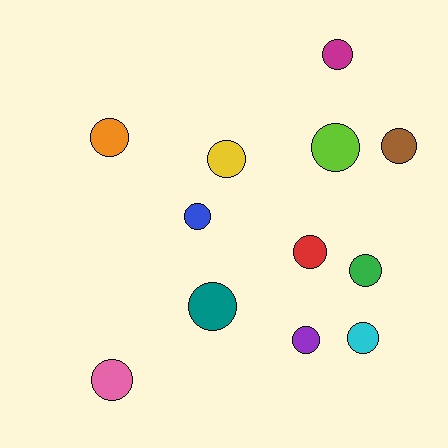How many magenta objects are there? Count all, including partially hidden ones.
There is 1 magenta object.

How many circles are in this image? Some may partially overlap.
There are 12 circles.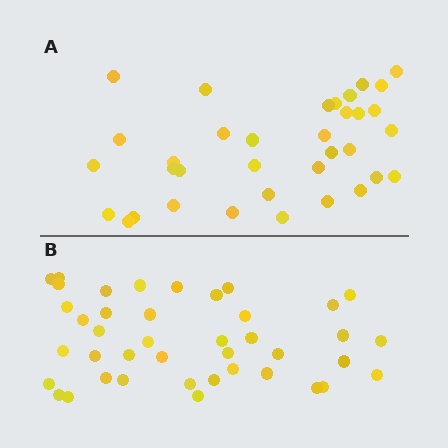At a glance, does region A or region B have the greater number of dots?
Region B (the bottom region) has more dots.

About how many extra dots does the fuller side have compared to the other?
Region B has about 6 more dots than region A.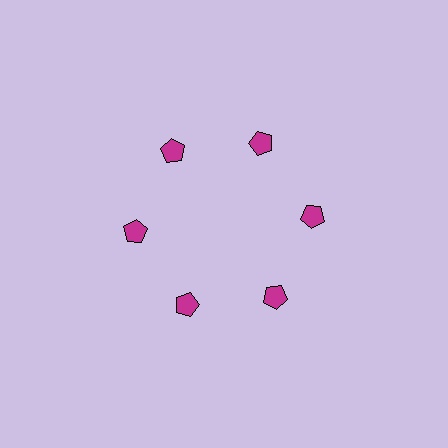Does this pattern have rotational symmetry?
Yes, this pattern has 6-fold rotational symmetry. It looks the same after rotating 60 degrees around the center.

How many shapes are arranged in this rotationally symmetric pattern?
There are 6 shapes, arranged in 6 groups of 1.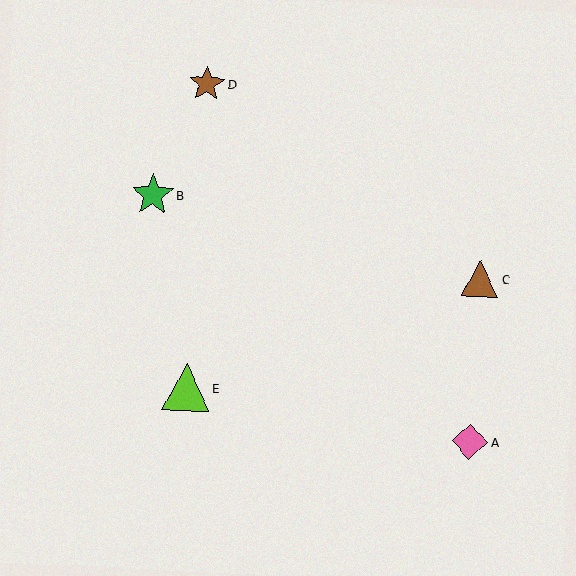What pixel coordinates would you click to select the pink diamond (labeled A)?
Click at (470, 442) to select the pink diamond A.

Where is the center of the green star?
The center of the green star is at (153, 195).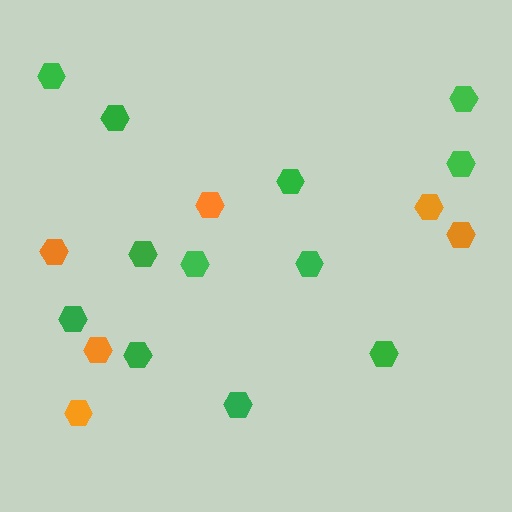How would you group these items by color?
There are 2 groups: one group of green hexagons (12) and one group of orange hexagons (6).